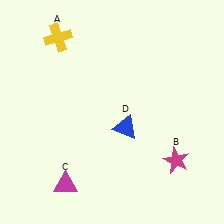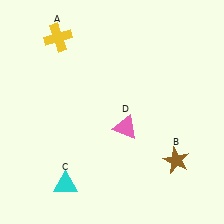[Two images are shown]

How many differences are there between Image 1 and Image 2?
There are 3 differences between the two images.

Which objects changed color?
B changed from magenta to brown. C changed from magenta to cyan. D changed from blue to pink.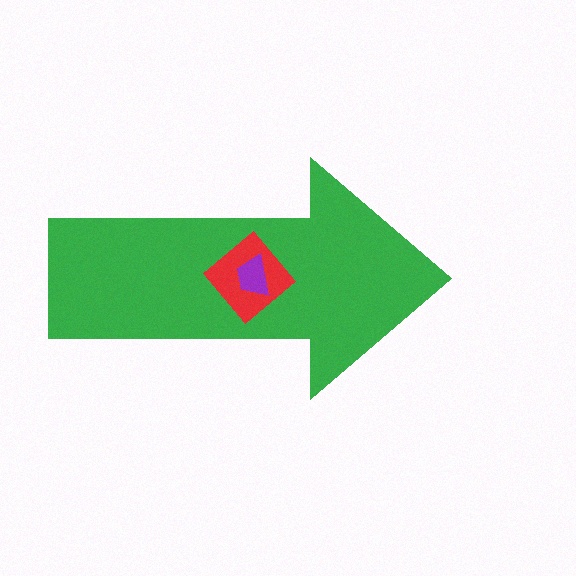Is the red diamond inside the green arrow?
Yes.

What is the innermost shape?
The purple trapezoid.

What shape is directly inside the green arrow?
The red diamond.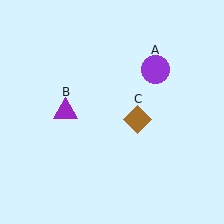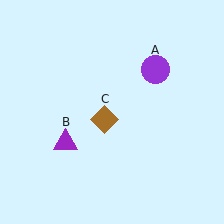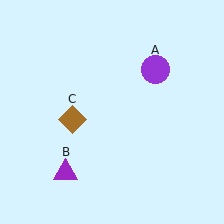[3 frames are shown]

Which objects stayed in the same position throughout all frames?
Purple circle (object A) remained stationary.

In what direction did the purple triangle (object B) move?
The purple triangle (object B) moved down.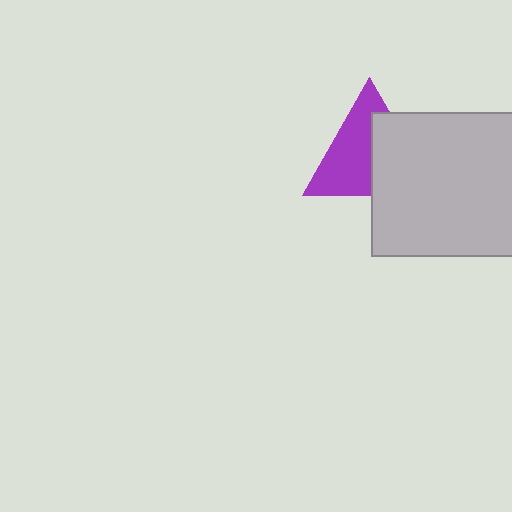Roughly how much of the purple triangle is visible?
About half of it is visible (roughly 56%).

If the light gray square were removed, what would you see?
You would see the complete purple triangle.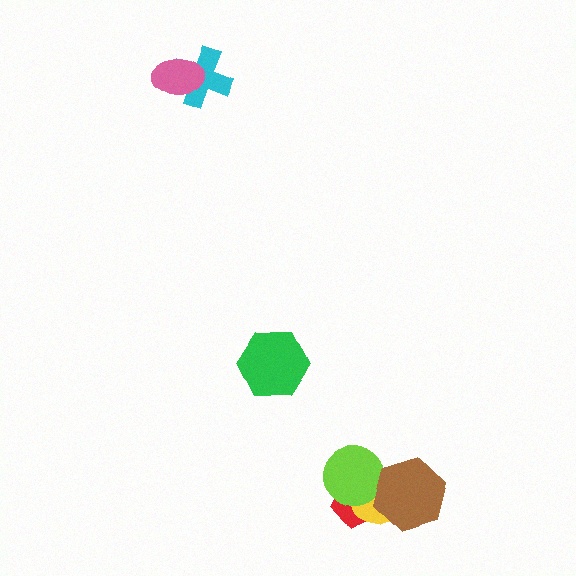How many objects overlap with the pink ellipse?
1 object overlaps with the pink ellipse.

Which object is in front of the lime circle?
The brown hexagon is in front of the lime circle.